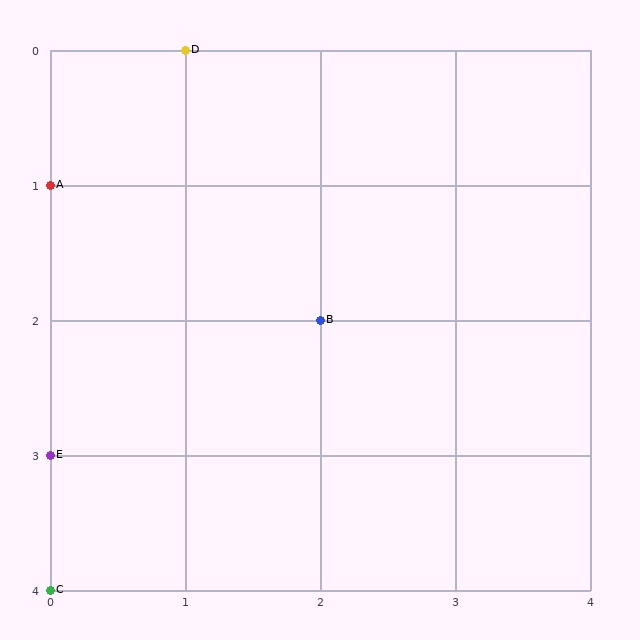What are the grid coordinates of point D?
Point D is at grid coordinates (1, 0).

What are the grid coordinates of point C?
Point C is at grid coordinates (0, 4).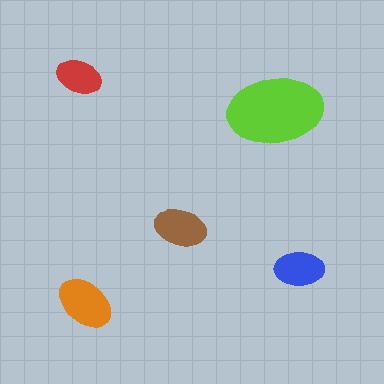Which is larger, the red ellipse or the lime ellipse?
The lime one.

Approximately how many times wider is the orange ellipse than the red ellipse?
About 1.5 times wider.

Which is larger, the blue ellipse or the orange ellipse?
The orange one.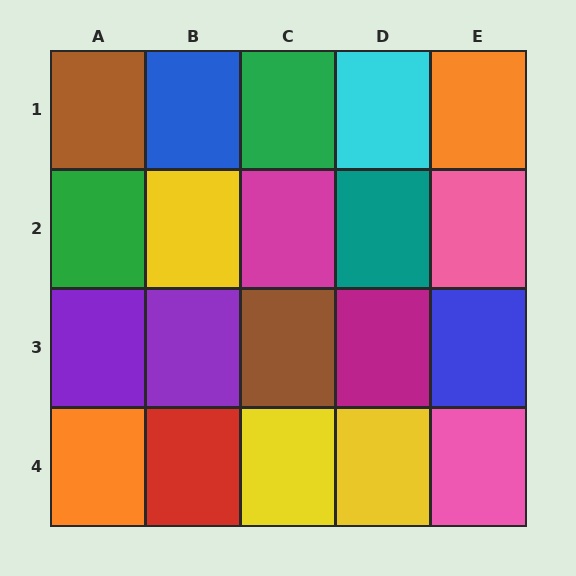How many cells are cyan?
1 cell is cyan.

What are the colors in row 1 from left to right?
Brown, blue, green, cyan, orange.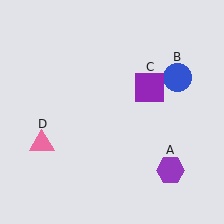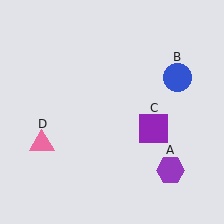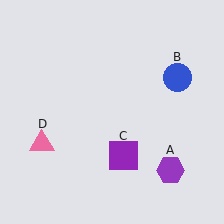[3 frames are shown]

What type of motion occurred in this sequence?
The purple square (object C) rotated clockwise around the center of the scene.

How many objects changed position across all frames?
1 object changed position: purple square (object C).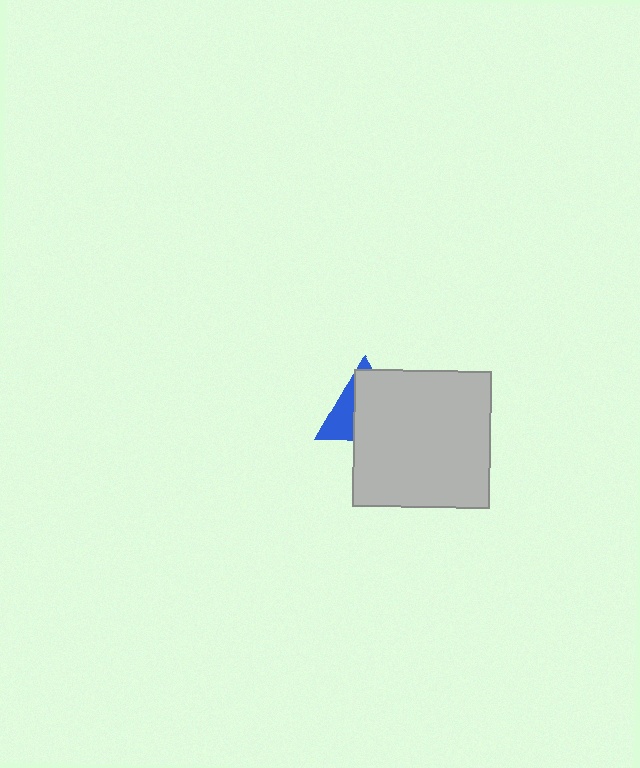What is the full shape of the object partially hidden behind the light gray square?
The partially hidden object is a blue triangle.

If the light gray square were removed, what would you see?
You would see the complete blue triangle.